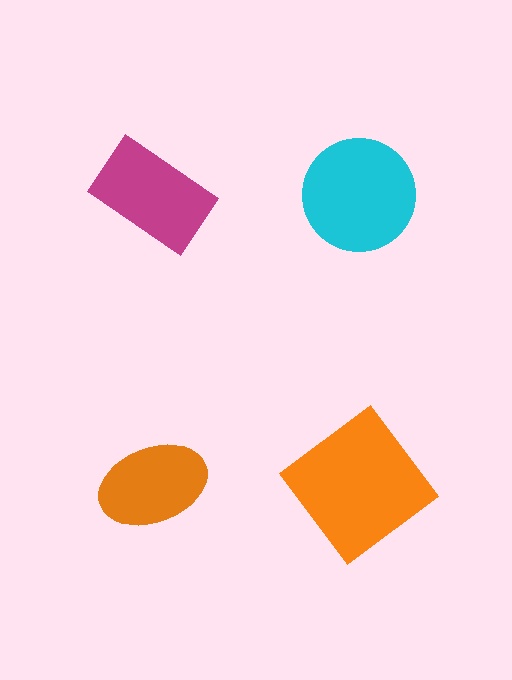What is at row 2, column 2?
An orange diamond.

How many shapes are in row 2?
2 shapes.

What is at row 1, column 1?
A magenta rectangle.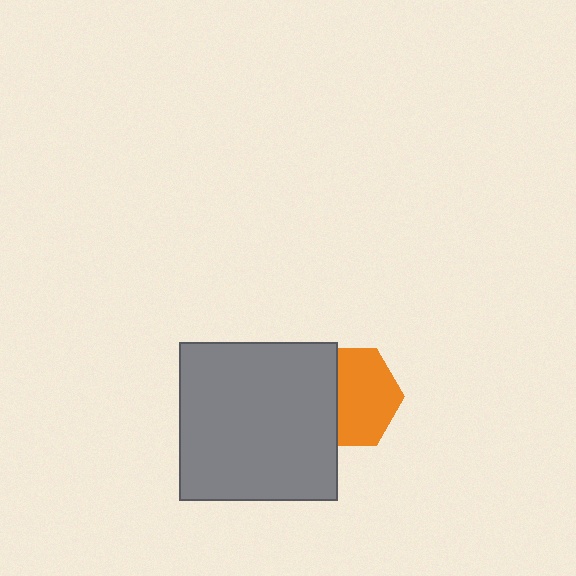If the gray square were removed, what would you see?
You would see the complete orange hexagon.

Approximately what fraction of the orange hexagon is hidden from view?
Roughly 37% of the orange hexagon is hidden behind the gray square.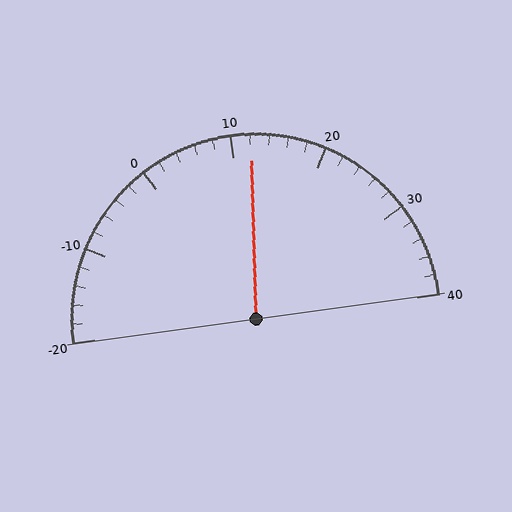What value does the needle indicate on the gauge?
The needle indicates approximately 12.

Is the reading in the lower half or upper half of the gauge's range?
The reading is in the upper half of the range (-20 to 40).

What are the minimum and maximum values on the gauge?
The gauge ranges from -20 to 40.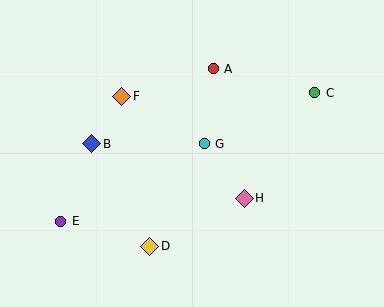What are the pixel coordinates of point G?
Point G is at (204, 144).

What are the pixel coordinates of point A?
Point A is at (213, 69).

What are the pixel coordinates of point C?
Point C is at (315, 93).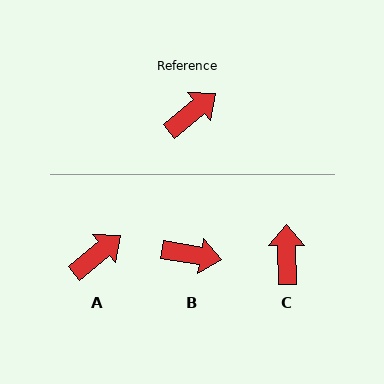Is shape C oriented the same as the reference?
No, it is off by about 51 degrees.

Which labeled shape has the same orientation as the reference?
A.